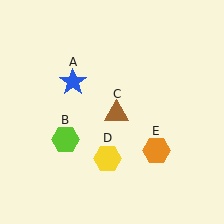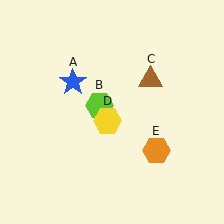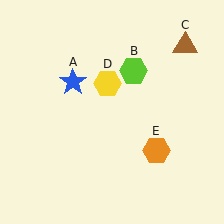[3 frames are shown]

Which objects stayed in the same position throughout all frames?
Blue star (object A) and orange hexagon (object E) remained stationary.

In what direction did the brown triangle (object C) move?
The brown triangle (object C) moved up and to the right.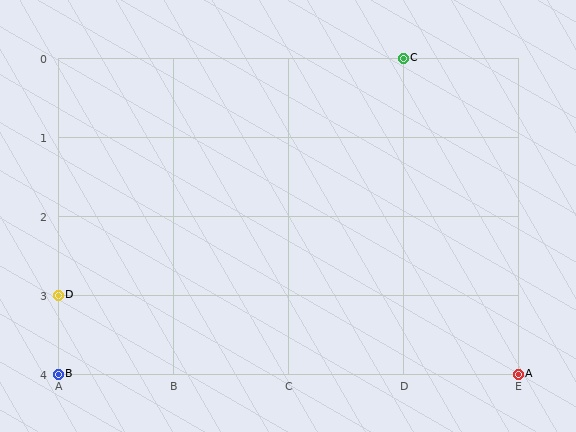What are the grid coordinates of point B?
Point B is at grid coordinates (A, 4).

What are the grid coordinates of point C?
Point C is at grid coordinates (D, 0).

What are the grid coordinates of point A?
Point A is at grid coordinates (E, 4).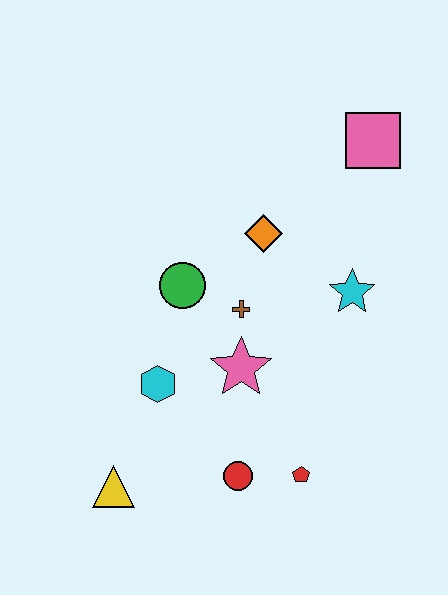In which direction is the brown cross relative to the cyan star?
The brown cross is to the left of the cyan star.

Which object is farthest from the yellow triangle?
The pink square is farthest from the yellow triangle.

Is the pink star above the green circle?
No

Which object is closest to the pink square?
The orange diamond is closest to the pink square.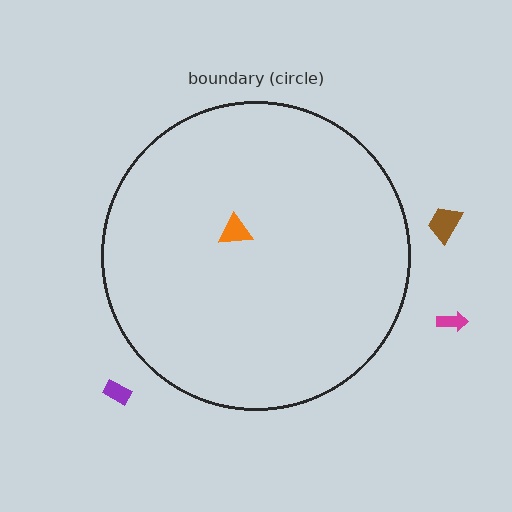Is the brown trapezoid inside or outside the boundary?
Outside.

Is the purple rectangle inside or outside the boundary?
Outside.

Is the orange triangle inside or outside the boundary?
Inside.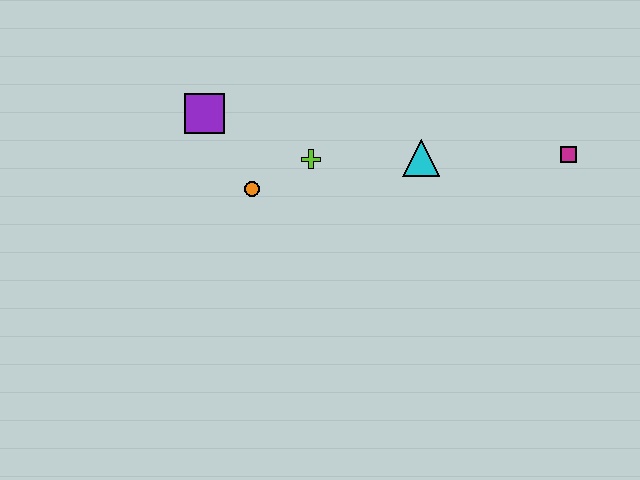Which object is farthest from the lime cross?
The magenta square is farthest from the lime cross.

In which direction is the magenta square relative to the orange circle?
The magenta square is to the right of the orange circle.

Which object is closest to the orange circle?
The lime cross is closest to the orange circle.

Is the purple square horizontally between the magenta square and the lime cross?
No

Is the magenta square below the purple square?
Yes